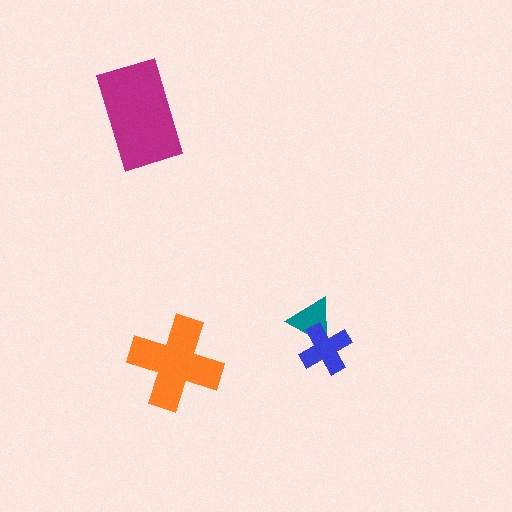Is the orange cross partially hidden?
No, no other shape covers it.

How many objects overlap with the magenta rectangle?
0 objects overlap with the magenta rectangle.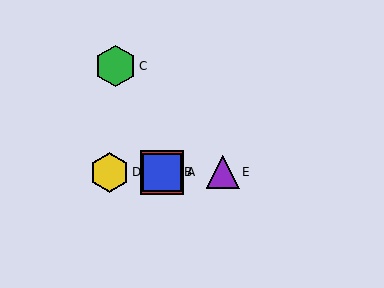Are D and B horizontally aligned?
Yes, both are at y≈172.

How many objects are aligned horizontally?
4 objects (A, B, D, E) are aligned horizontally.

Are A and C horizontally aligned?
No, A is at y≈172 and C is at y≈66.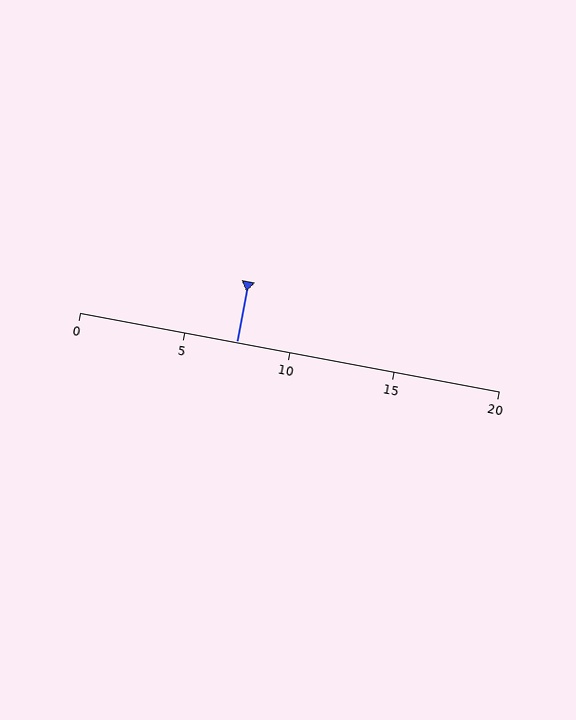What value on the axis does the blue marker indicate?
The marker indicates approximately 7.5.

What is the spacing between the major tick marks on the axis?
The major ticks are spaced 5 apart.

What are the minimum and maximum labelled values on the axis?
The axis runs from 0 to 20.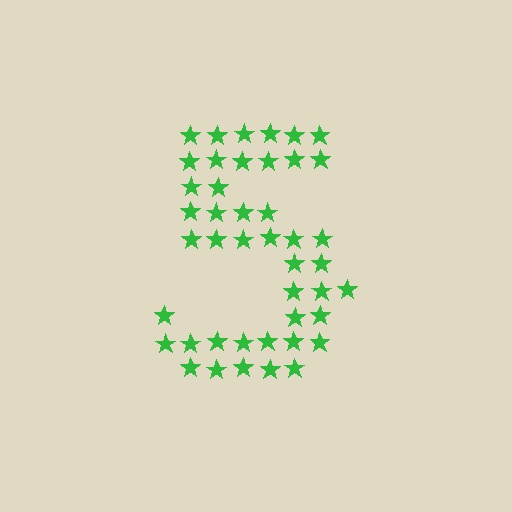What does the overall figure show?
The overall figure shows the digit 5.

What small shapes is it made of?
It is made of small stars.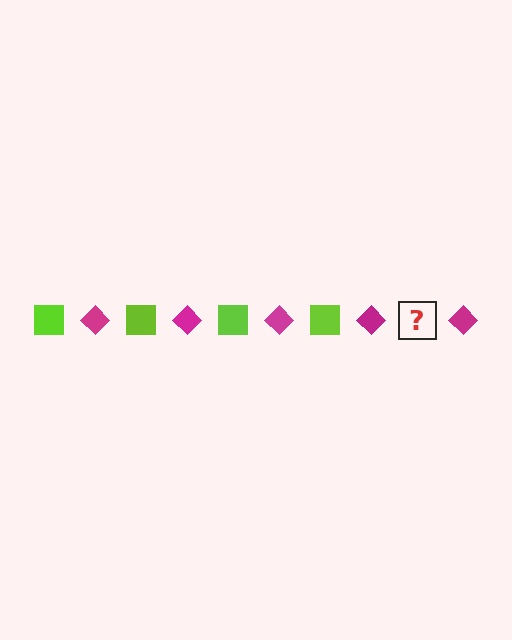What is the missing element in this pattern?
The missing element is a lime square.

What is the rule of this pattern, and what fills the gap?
The rule is that the pattern alternates between lime square and magenta diamond. The gap should be filled with a lime square.